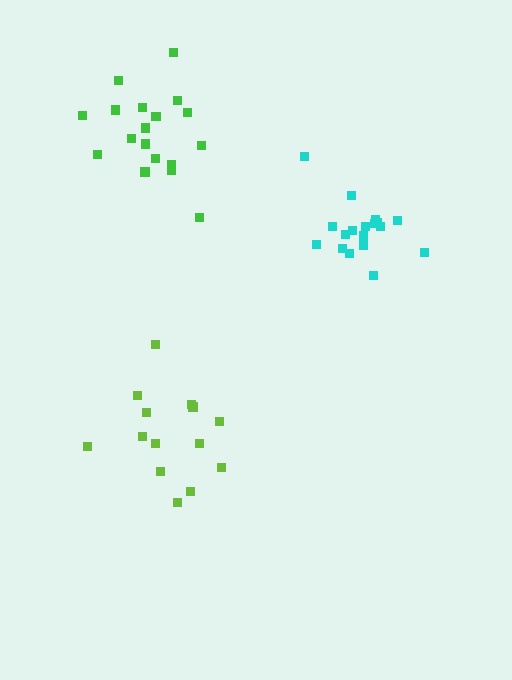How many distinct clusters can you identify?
There are 3 distinct clusters.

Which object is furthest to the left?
The green cluster is leftmost.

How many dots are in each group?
Group 1: 18 dots, Group 2: 18 dots, Group 3: 14 dots (50 total).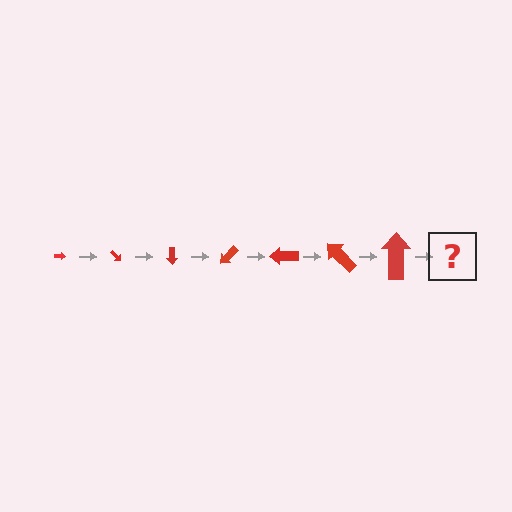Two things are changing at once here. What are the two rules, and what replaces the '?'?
The two rules are that the arrow grows larger each step and it rotates 45 degrees each step. The '?' should be an arrow, larger than the previous one and rotated 315 degrees from the start.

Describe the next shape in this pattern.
It should be an arrow, larger than the previous one and rotated 315 degrees from the start.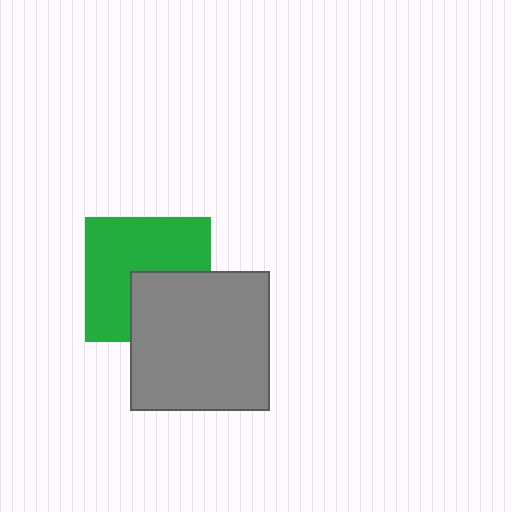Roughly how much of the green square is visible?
About half of it is visible (roughly 63%).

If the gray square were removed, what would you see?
You would see the complete green square.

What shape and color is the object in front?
The object in front is a gray square.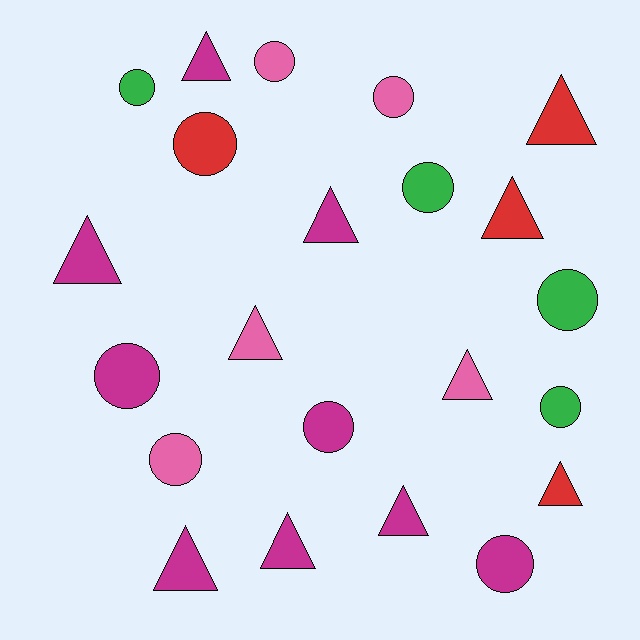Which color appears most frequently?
Magenta, with 9 objects.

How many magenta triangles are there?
There are 6 magenta triangles.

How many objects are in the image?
There are 22 objects.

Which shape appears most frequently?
Circle, with 11 objects.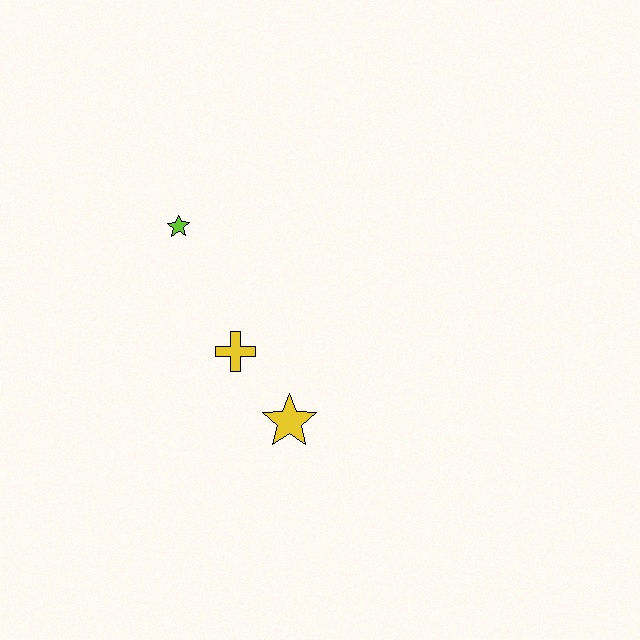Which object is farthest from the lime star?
The yellow star is farthest from the lime star.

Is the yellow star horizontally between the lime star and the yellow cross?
No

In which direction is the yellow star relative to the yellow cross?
The yellow star is below the yellow cross.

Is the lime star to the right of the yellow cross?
No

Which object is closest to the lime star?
The yellow cross is closest to the lime star.